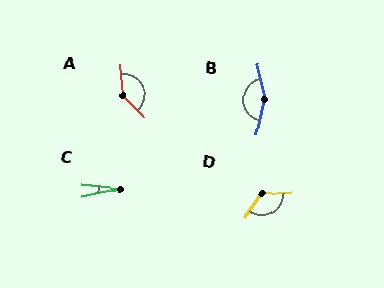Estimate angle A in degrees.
Approximately 139 degrees.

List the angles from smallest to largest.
C (19°), D (126°), A (139°), B (156°).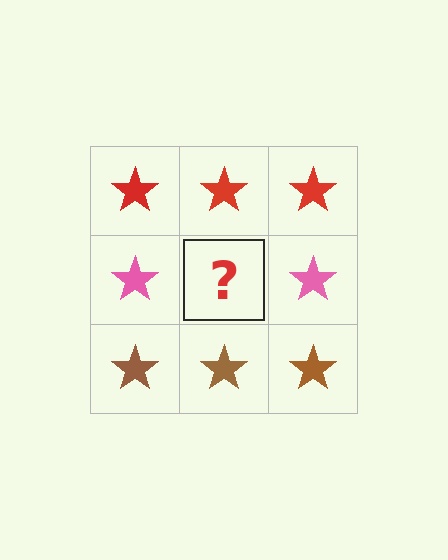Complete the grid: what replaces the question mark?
The question mark should be replaced with a pink star.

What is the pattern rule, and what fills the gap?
The rule is that each row has a consistent color. The gap should be filled with a pink star.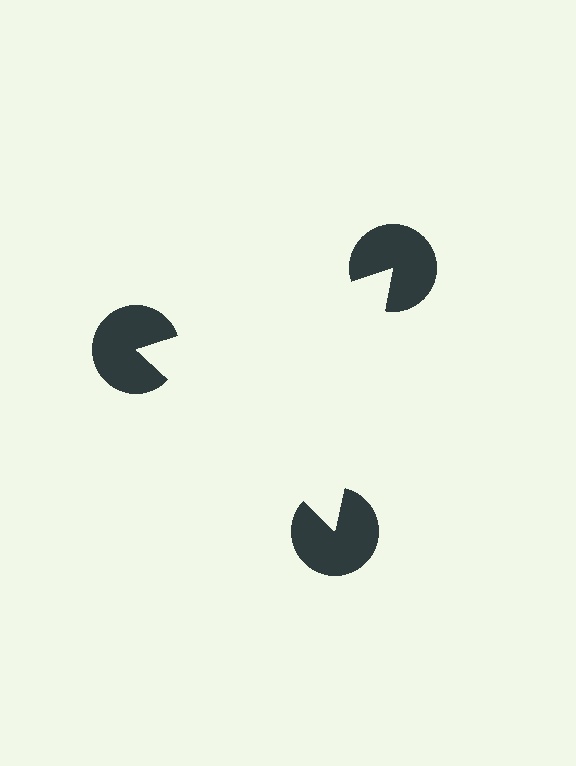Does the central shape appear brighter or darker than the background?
It typically appears slightly brighter than the background, even though no actual brightness change is drawn.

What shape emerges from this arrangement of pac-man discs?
An illusory triangle — its edges are inferred from the aligned wedge cuts in the pac-man discs, not physically drawn.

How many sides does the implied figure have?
3 sides.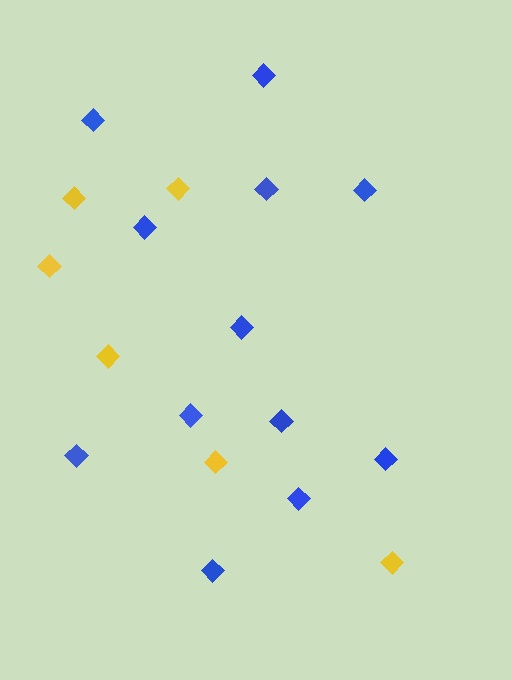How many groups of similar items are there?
There are 2 groups: one group of blue diamonds (12) and one group of yellow diamonds (6).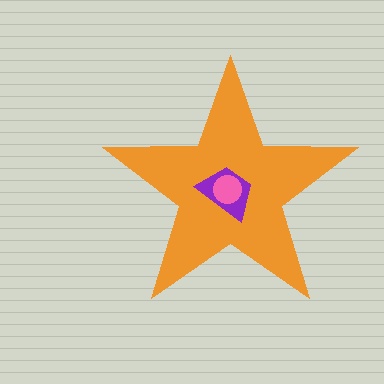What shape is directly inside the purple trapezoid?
The pink circle.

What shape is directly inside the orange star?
The purple trapezoid.